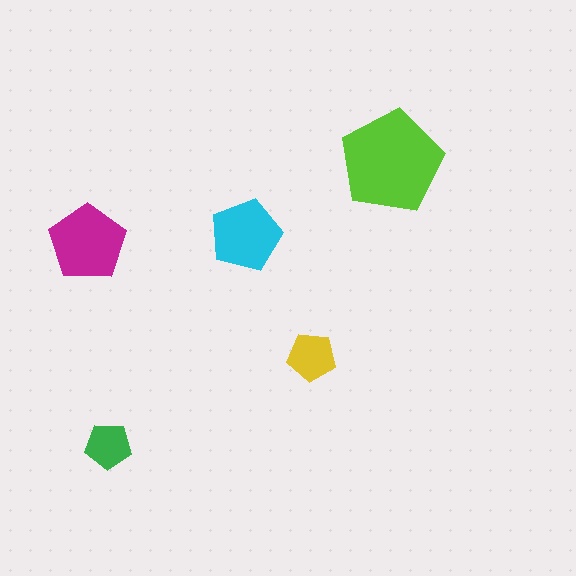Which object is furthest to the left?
The magenta pentagon is leftmost.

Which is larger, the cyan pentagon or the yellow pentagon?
The cyan one.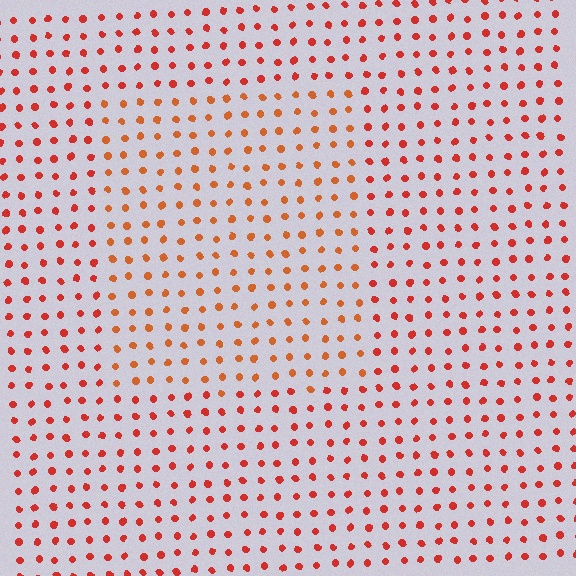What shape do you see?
I see a rectangle.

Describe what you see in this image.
The image is filled with small red elements in a uniform arrangement. A rectangle-shaped region is visible where the elements are tinted to a slightly different hue, forming a subtle color boundary.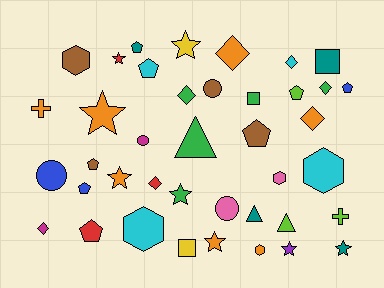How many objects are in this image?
There are 40 objects.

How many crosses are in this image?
There are 2 crosses.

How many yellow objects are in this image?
There are 2 yellow objects.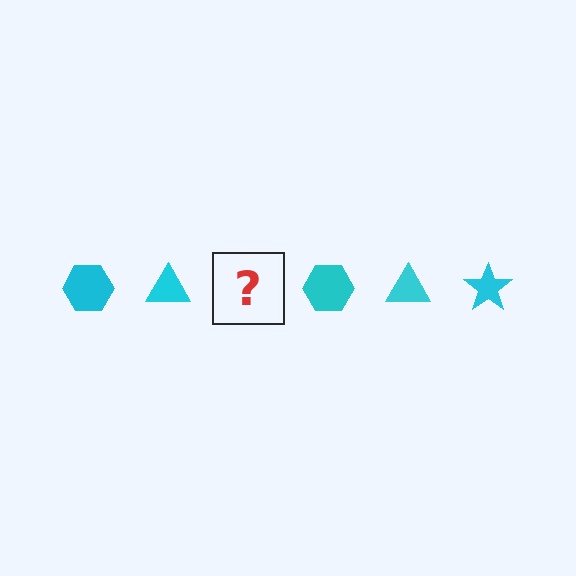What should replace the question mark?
The question mark should be replaced with a cyan star.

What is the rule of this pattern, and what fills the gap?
The rule is that the pattern cycles through hexagon, triangle, star shapes in cyan. The gap should be filled with a cyan star.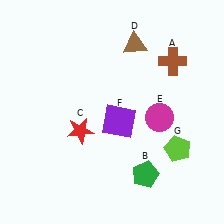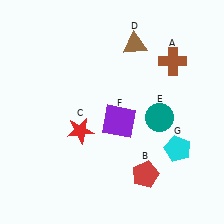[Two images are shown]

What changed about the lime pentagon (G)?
In Image 1, G is lime. In Image 2, it changed to cyan.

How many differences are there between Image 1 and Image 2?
There are 3 differences between the two images.